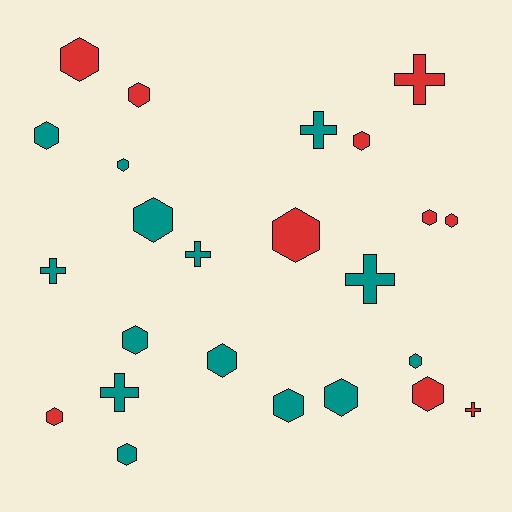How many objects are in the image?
There are 24 objects.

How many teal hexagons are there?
There are 9 teal hexagons.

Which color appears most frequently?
Teal, with 14 objects.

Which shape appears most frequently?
Hexagon, with 17 objects.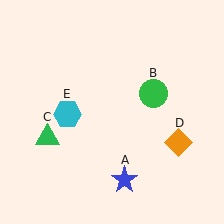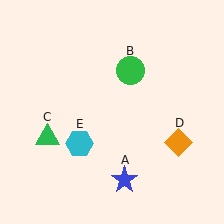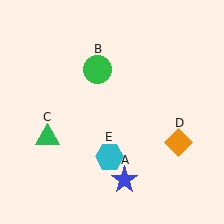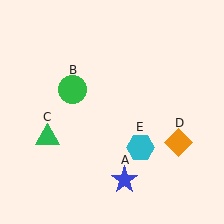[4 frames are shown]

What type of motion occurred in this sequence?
The green circle (object B), cyan hexagon (object E) rotated counterclockwise around the center of the scene.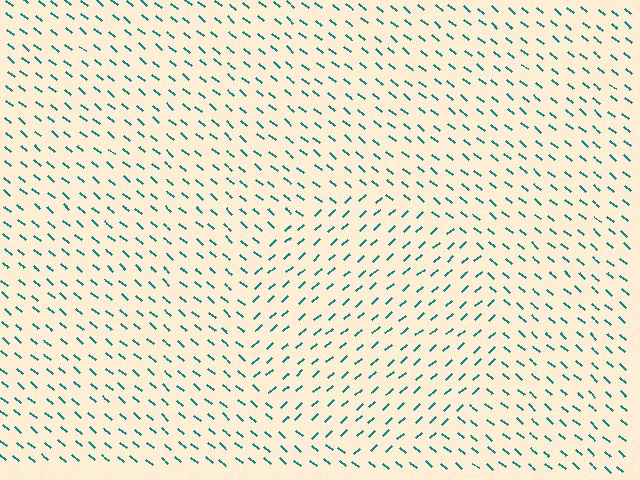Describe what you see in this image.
The image is filled with small teal line segments. A circle region in the image has lines oriented differently from the surrounding lines, creating a visible texture boundary.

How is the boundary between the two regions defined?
The boundary is defined purely by a change in line orientation (approximately 81 degrees difference). All lines are the same color and thickness.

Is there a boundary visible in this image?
Yes, there is a texture boundary formed by a change in line orientation.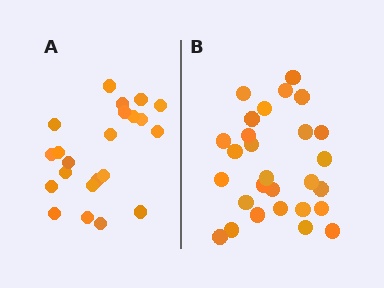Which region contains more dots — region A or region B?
Region B (the right region) has more dots.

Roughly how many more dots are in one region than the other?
Region B has about 6 more dots than region A.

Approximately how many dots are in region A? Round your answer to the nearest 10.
About 20 dots. (The exact count is 22, which rounds to 20.)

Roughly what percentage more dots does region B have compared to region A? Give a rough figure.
About 25% more.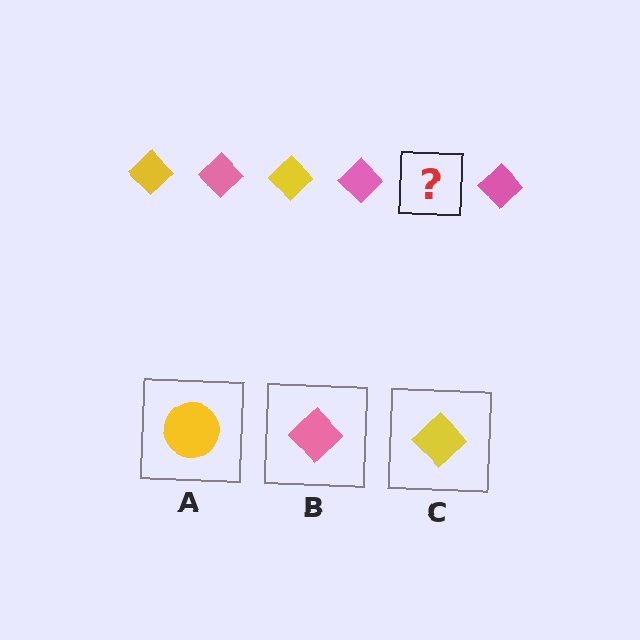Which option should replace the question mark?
Option C.